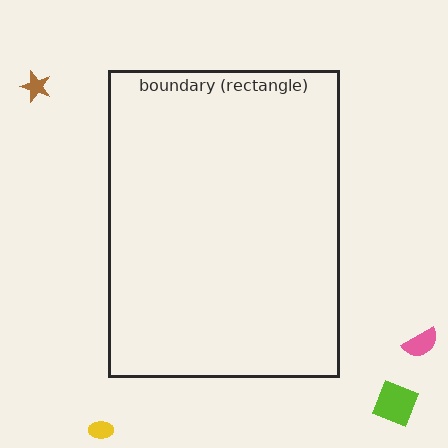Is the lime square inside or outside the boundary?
Outside.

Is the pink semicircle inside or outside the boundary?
Outside.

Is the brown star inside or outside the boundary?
Outside.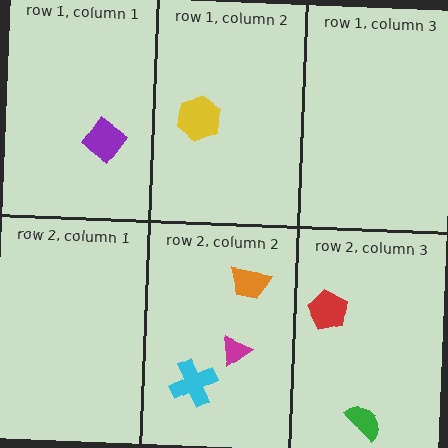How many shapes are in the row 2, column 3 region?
2.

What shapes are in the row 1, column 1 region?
The purple diamond.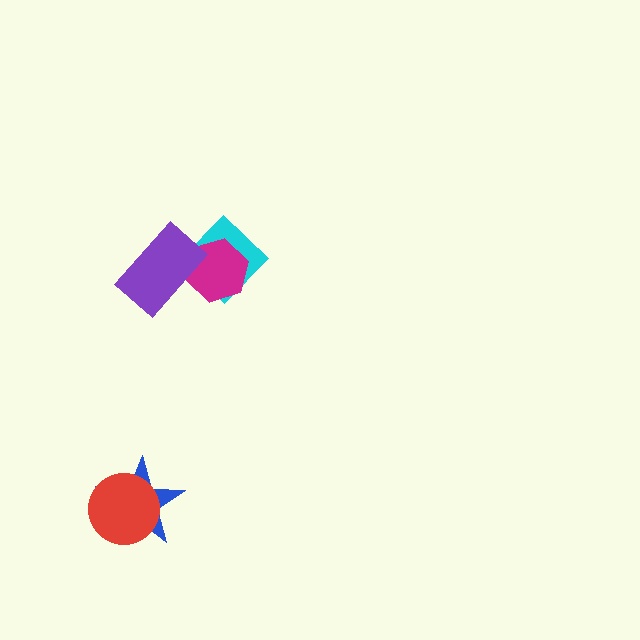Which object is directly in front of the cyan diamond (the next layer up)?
The magenta hexagon is directly in front of the cyan diamond.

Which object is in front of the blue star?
The red circle is in front of the blue star.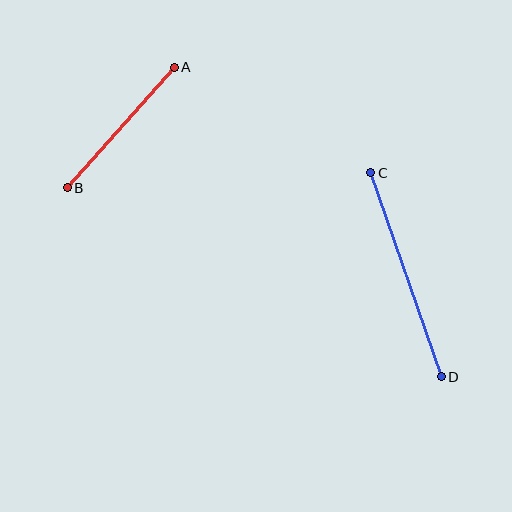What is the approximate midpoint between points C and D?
The midpoint is at approximately (406, 275) pixels.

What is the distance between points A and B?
The distance is approximately 161 pixels.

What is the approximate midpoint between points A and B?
The midpoint is at approximately (121, 127) pixels.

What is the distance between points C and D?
The distance is approximately 216 pixels.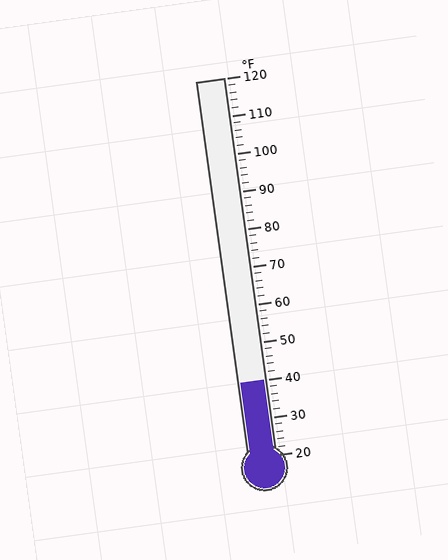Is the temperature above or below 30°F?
The temperature is above 30°F.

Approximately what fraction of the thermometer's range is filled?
The thermometer is filled to approximately 20% of its range.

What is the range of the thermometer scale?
The thermometer scale ranges from 20°F to 120°F.